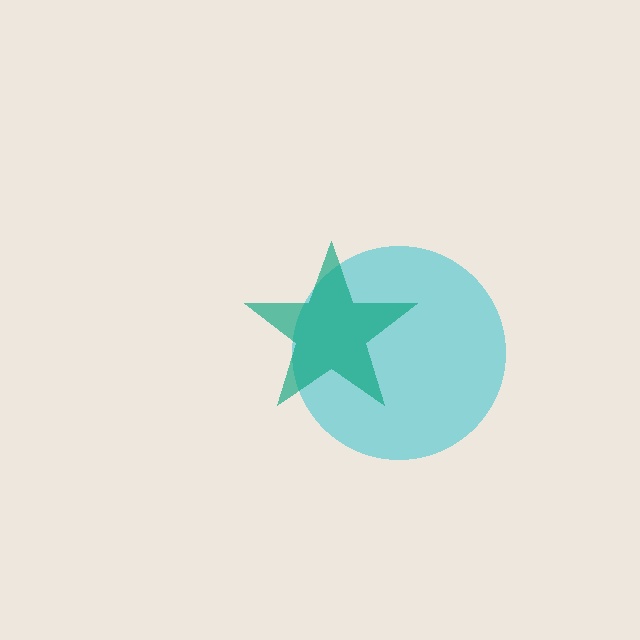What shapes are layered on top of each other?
The layered shapes are: a cyan circle, a teal star.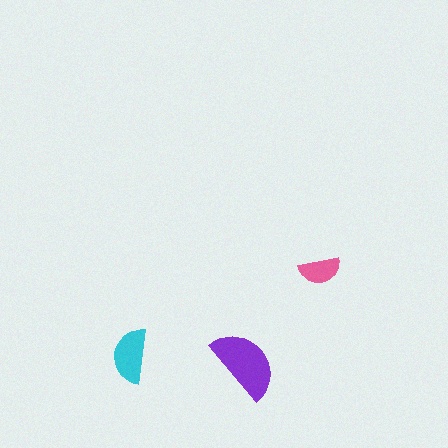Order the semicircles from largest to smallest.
the purple one, the cyan one, the pink one.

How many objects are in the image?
There are 3 objects in the image.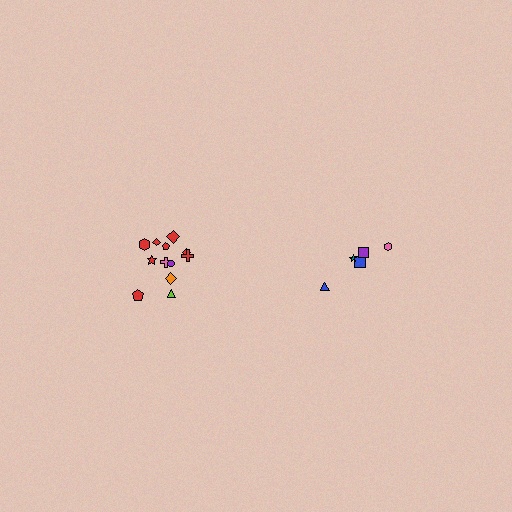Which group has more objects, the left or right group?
The left group.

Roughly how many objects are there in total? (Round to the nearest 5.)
Roughly 20 objects in total.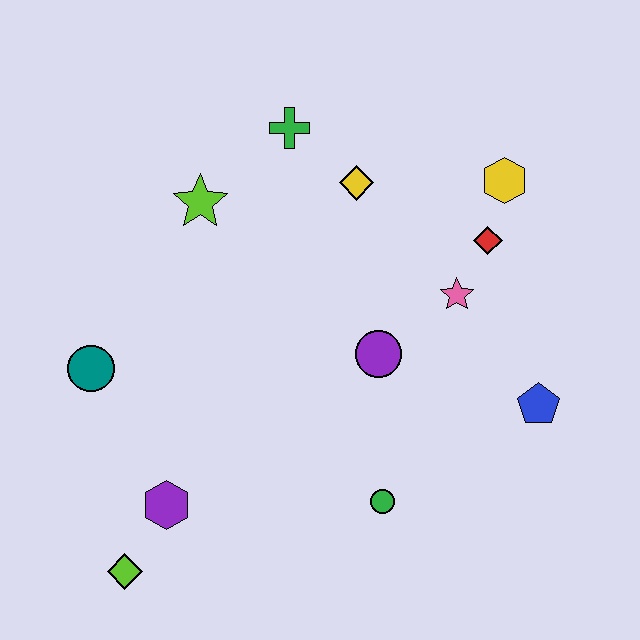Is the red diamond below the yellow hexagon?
Yes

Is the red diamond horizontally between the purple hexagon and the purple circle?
No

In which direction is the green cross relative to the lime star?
The green cross is to the right of the lime star.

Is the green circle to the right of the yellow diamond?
Yes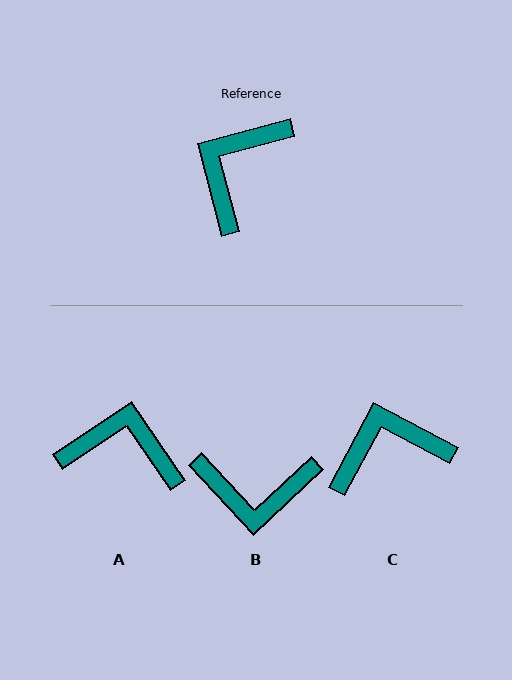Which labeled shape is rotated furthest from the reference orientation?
B, about 118 degrees away.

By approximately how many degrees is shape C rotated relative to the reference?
Approximately 43 degrees clockwise.